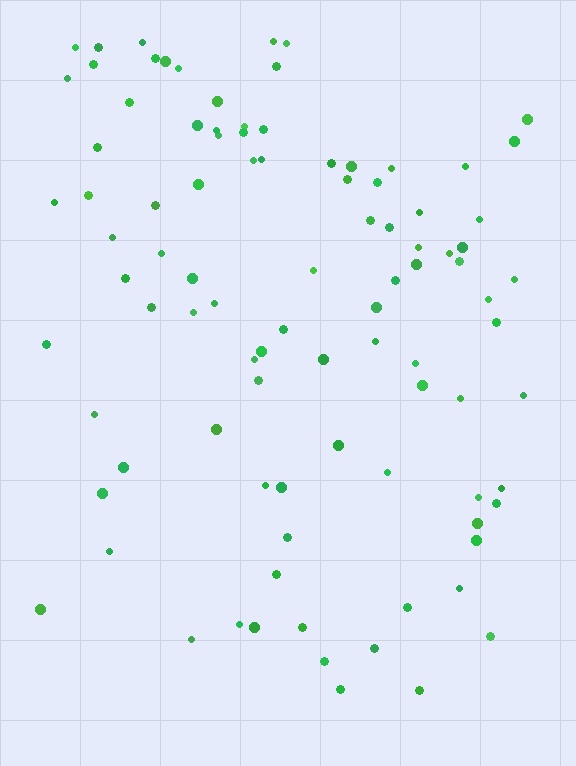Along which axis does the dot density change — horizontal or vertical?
Vertical.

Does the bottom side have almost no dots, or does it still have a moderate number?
Still a moderate number, just noticeably fewer than the top.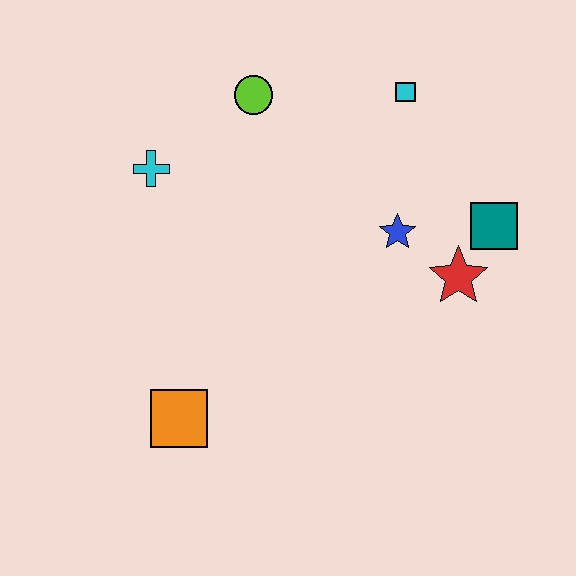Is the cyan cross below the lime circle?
Yes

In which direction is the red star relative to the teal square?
The red star is below the teal square.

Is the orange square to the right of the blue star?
No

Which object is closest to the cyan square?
The blue star is closest to the cyan square.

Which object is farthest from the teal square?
The orange square is farthest from the teal square.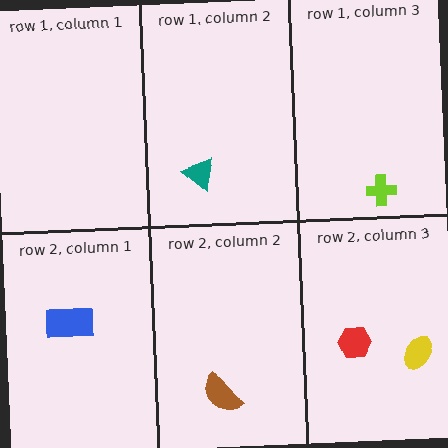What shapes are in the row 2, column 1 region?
The blue rectangle.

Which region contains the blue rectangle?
The row 2, column 1 region.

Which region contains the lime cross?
The row 1, column 3 region.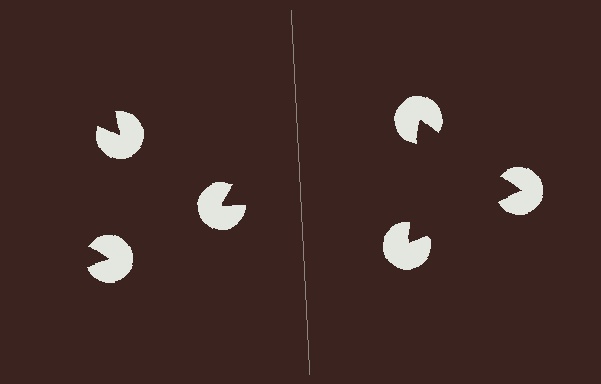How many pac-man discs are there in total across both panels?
6 — 3 on each side.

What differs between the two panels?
The pac-man discs are positioned identically on both sides; only the wedge orientations differ. On the right they align to a triangle; on the left they are misaligned.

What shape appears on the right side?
An illusory triangle.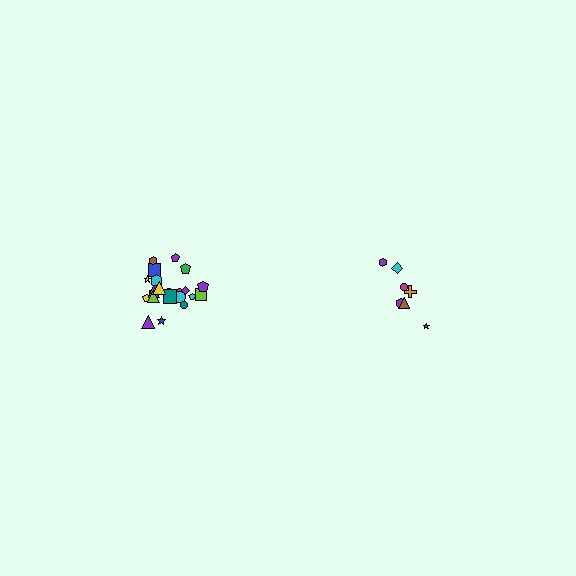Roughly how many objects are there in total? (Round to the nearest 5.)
Roughly 30 objects in total.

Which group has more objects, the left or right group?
The left group.